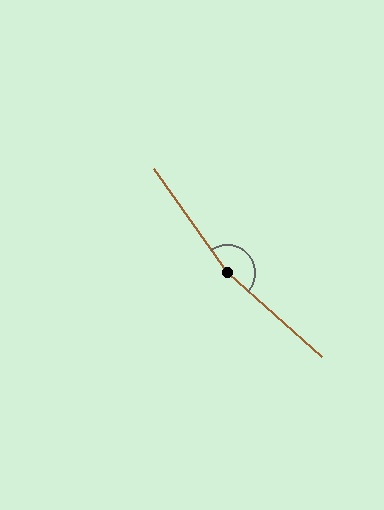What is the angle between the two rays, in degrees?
Approximately 167 degrees.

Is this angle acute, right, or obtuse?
It is obtuse.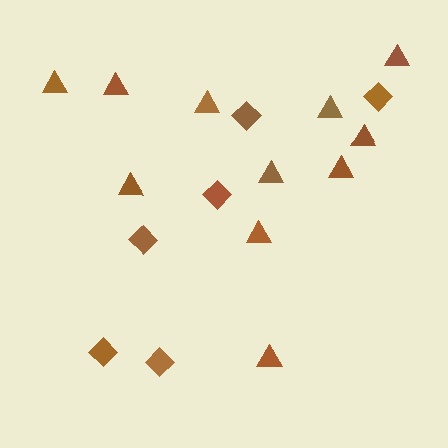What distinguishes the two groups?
There are 2 groups: one group of triangles (11) and one group of diamonds (6).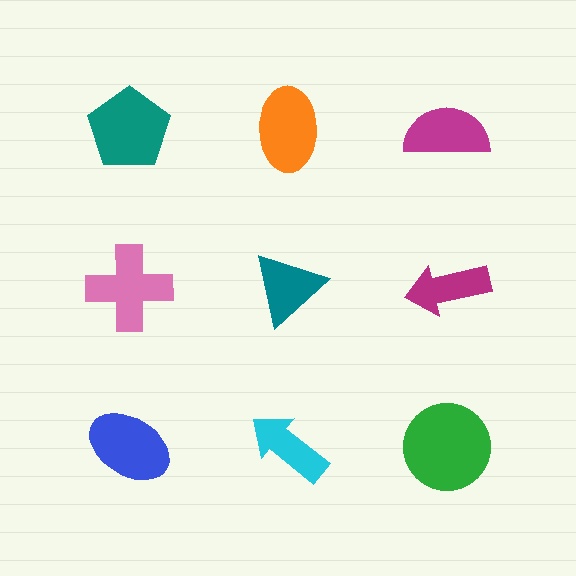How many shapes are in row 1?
3 shapes.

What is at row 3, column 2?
A cyan arrow.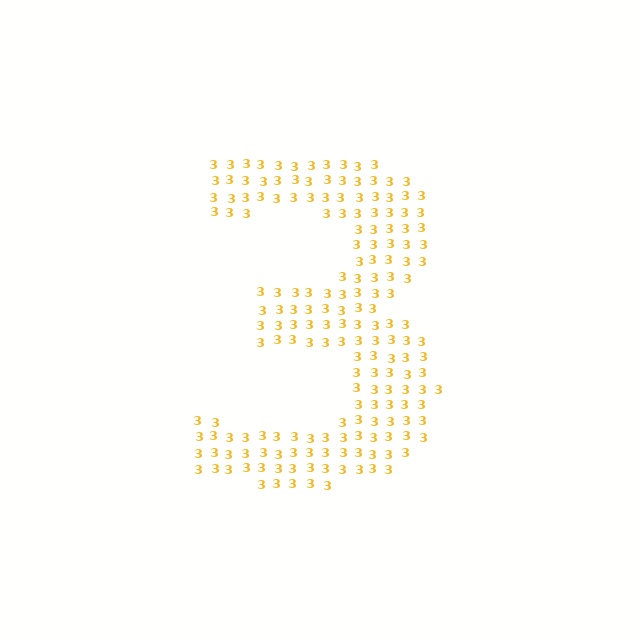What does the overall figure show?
The overall figure shows the digit 3.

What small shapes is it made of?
It is made of small digit 3's.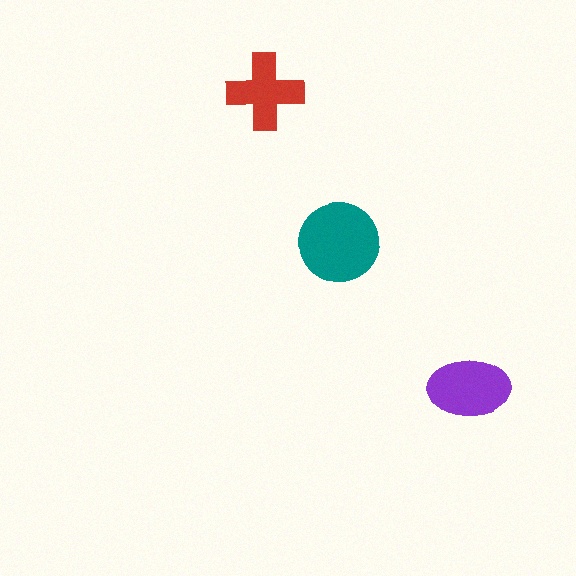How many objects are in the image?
There are 3 objects in the image.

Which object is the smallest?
The red cross.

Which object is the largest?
The teal circle.